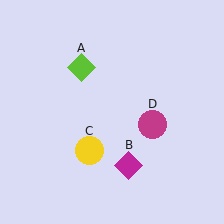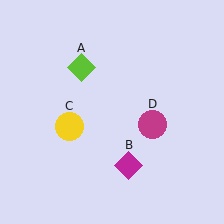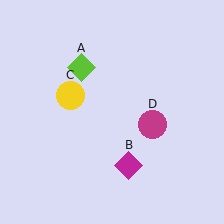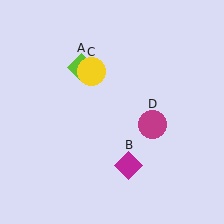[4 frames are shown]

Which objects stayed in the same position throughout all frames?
Lime diamond (object A) and magenta diamond (object B) and magenta circle (object D) remained stationary.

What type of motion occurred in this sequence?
The yellow circle (object C) rotated clockwise around the center of the scene.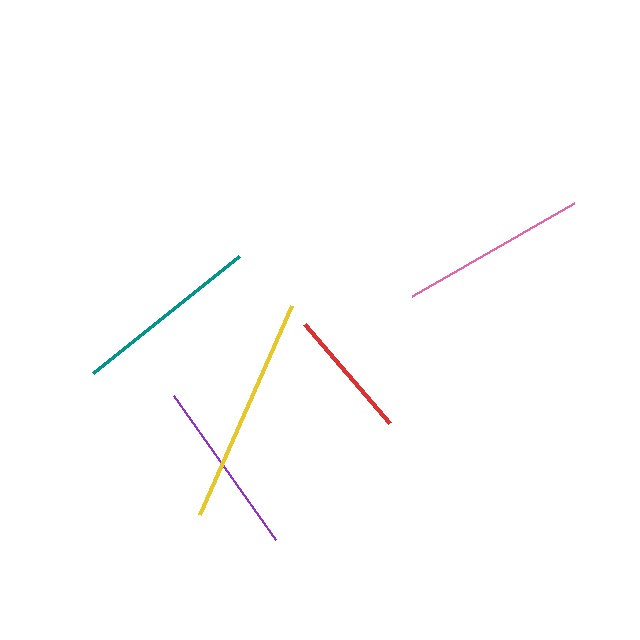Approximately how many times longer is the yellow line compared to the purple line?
The yellow line is approximately 1.3 times the length of the purple line.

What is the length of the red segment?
The red segment is approximately 130 pixels long.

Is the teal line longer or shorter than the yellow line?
The yellow line is longer than the teal line.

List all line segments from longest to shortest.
From longest to shortest: yellow, teal, pink, purple, red.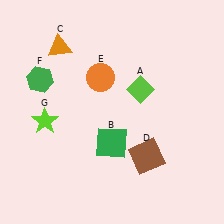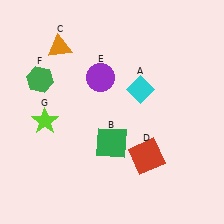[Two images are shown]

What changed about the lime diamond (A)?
In Image 1, A is lime. In Image 2, it changed to cyan.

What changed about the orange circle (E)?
In Image 1, E is orange. In Image 2, it changed to purple.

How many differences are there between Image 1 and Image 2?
There are 3 differences between the two images.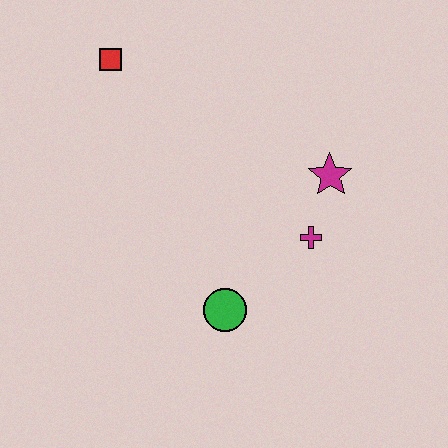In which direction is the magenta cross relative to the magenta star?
The magenta cross is below the magenta star.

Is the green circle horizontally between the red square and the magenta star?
Yes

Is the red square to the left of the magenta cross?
Yes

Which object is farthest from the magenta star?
The red square is farthest from the magenta star.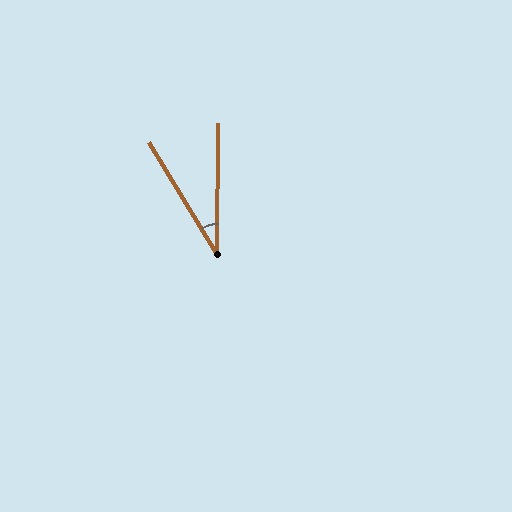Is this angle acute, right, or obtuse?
It is acute.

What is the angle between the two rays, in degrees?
Approximately 32 degrees.